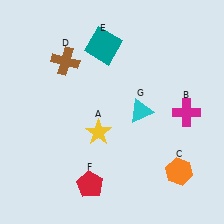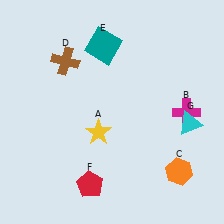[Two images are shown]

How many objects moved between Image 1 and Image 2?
1 object moved between the two images.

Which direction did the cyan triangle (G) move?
The cyan triangle (G) moved right.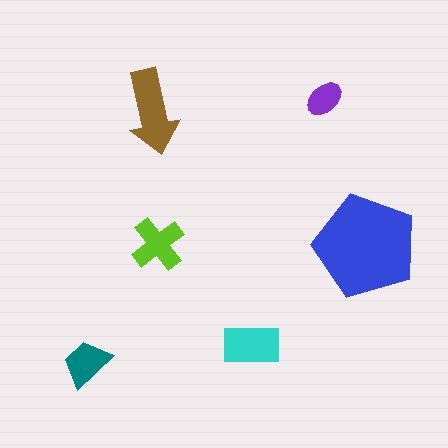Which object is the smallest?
The purple ellipse.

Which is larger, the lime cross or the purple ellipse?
The lime cross.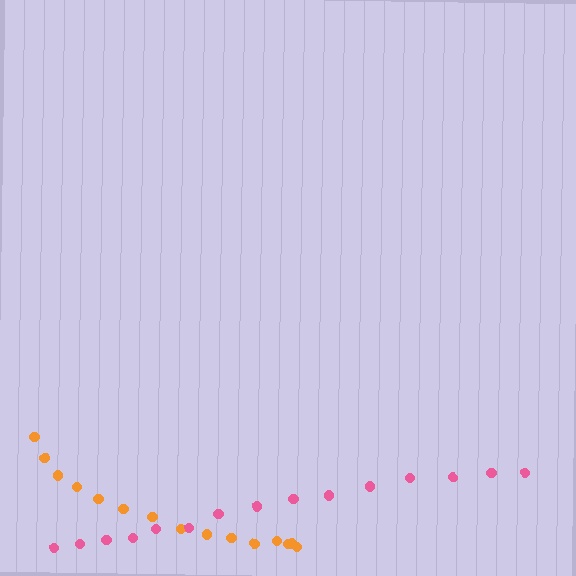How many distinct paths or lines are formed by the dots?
There are 2 distinct paths.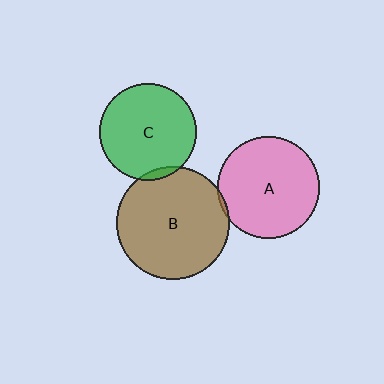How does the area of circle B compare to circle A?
Approximately 1.2 times.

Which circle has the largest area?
Circle B (brown).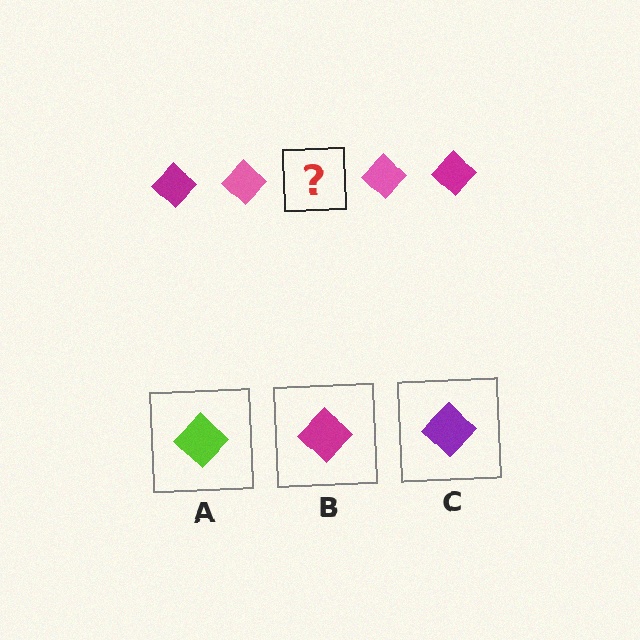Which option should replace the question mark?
Option B.